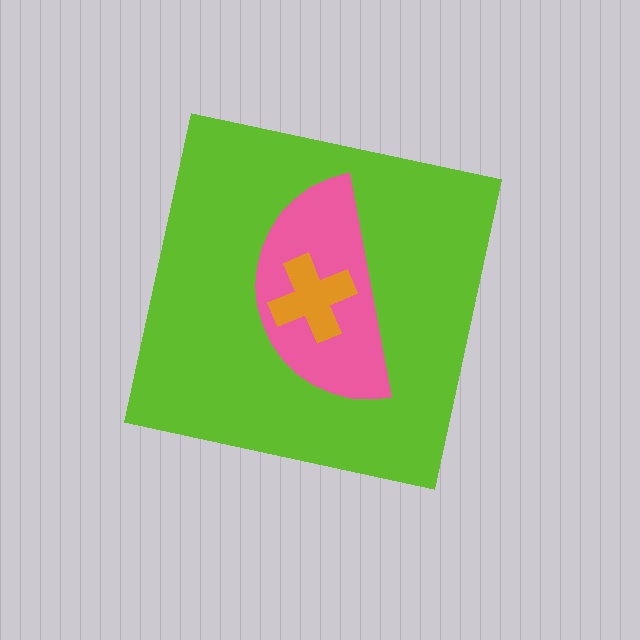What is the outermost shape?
The lime square.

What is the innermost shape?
The orange cross.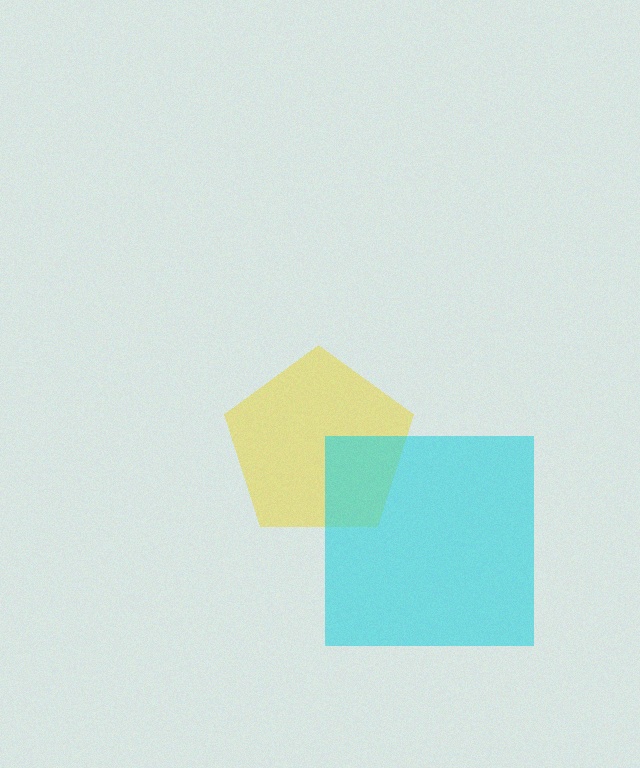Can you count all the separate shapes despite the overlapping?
Yes, there are 2 separate shapes.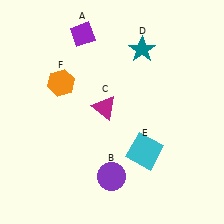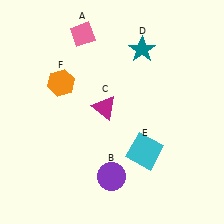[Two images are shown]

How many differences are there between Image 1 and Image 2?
There is 1 difference between the two images.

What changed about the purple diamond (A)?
In Image 1, A is purple. In Image 2, it changed to pink.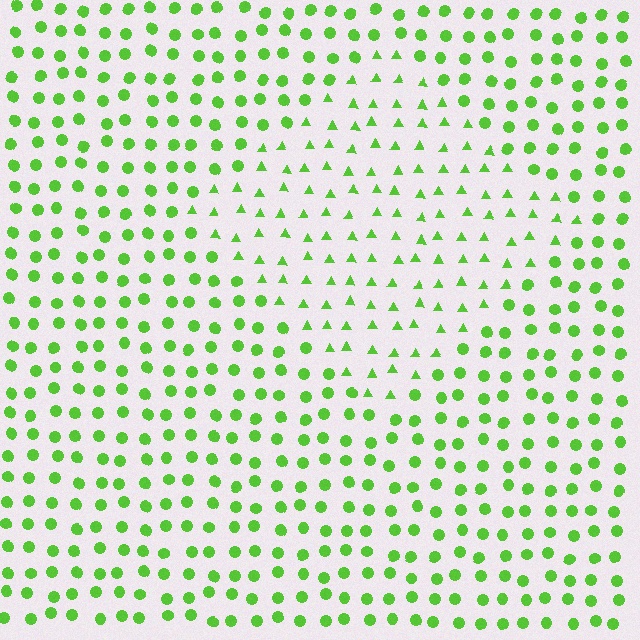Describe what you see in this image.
The image is filled with small lime elements arranged in a uniform grid. A diamond-shaped region contains triangles, while the surrounding area contains circles. The boundary is defined purely by the change in element shape.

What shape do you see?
I see a diamond.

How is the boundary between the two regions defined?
The boundary is defined by a change in element shape: triangles inside vs. circles outside. All elements share the same color and spacing.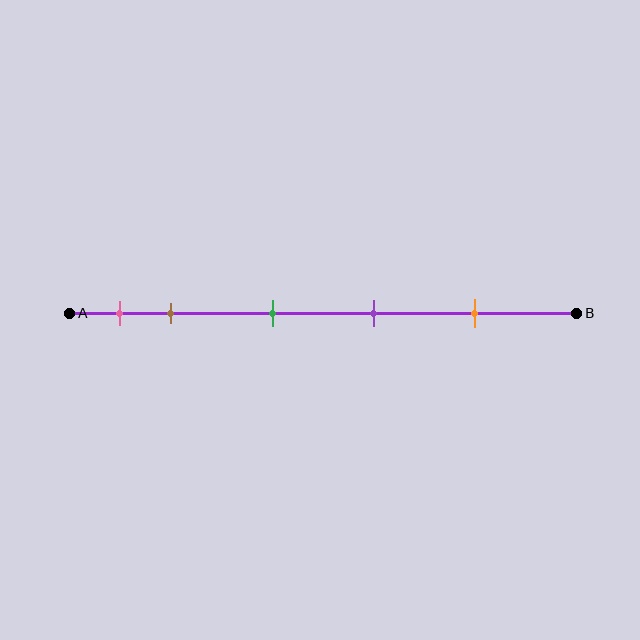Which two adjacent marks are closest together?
The pink and brown marks are the closest adjacent pair.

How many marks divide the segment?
There are 5 marks dividing the segment.